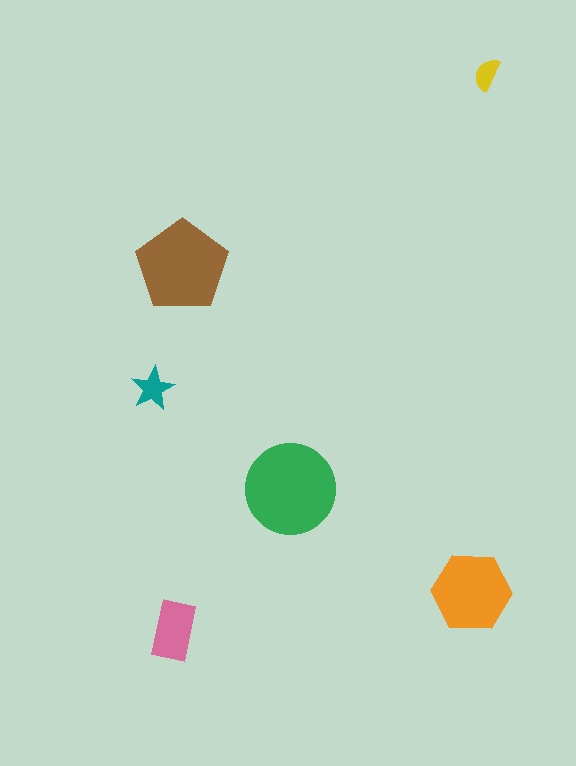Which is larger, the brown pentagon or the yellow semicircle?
The brown pentagon.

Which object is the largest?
The green circle.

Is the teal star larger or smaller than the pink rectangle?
Smaller.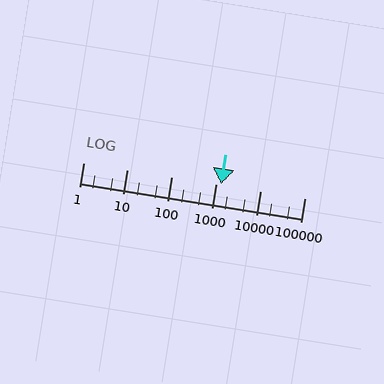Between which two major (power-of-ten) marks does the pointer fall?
The pointer is between 1000 and 10000.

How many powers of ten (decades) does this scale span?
The scale spans 5 decades, from 1 to 100000.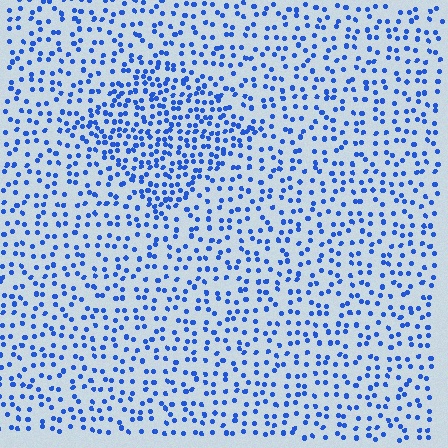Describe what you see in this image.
The image contains small blue elements arranged at two different densities. A diamond-shaped region is visible where the elements are more densely packed than the surrounding area.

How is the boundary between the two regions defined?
The boundary is defined by a change in element density (approximately 1.8x ratio). All elements are the same color, size, and shape.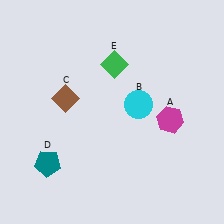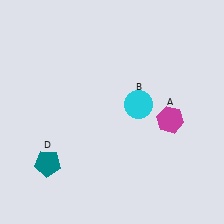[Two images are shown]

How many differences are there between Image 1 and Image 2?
There are 2 differences between the two images.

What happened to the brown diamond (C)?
The brown diamond (C) was removed in Image 2. It was in the top-left area of Image 1.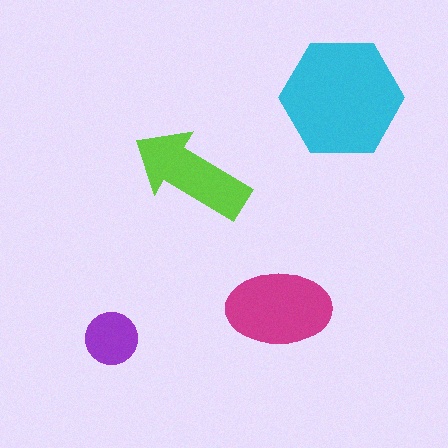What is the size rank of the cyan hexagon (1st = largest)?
1st.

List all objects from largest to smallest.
The cyan hexagon, the magenta ellipse, the lime arrow, the purple circle.